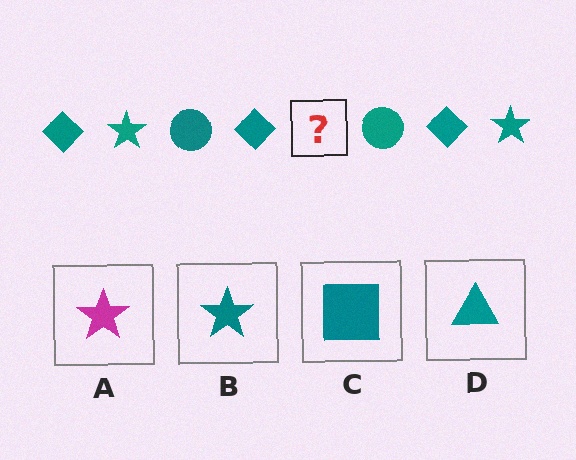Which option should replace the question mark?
Option B.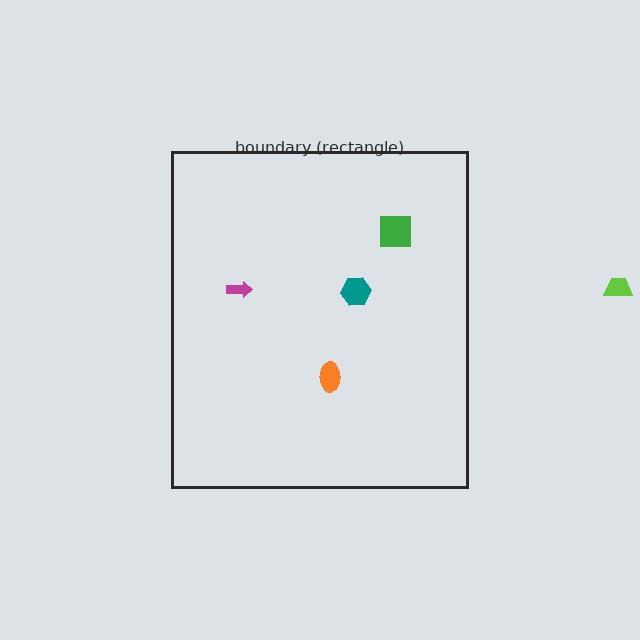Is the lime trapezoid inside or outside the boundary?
Outside.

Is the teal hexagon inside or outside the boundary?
Inside.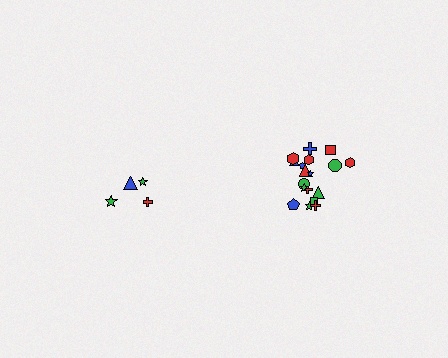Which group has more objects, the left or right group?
The right group.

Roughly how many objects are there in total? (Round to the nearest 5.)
Roughly 20 objects in total.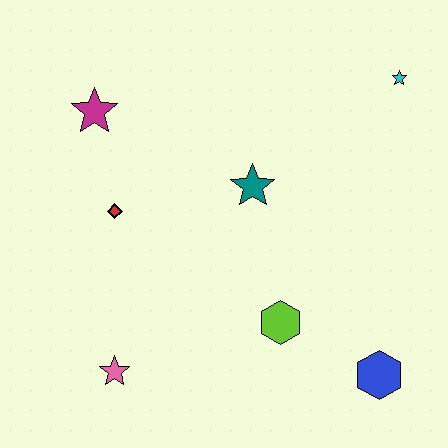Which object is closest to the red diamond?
The magenta star is closest to the red diamond.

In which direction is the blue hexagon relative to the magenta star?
The blue hexagon is to the right of the magenta star.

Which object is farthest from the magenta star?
The blue hexagon is farthest from the magenta star.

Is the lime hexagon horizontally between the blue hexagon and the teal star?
Yes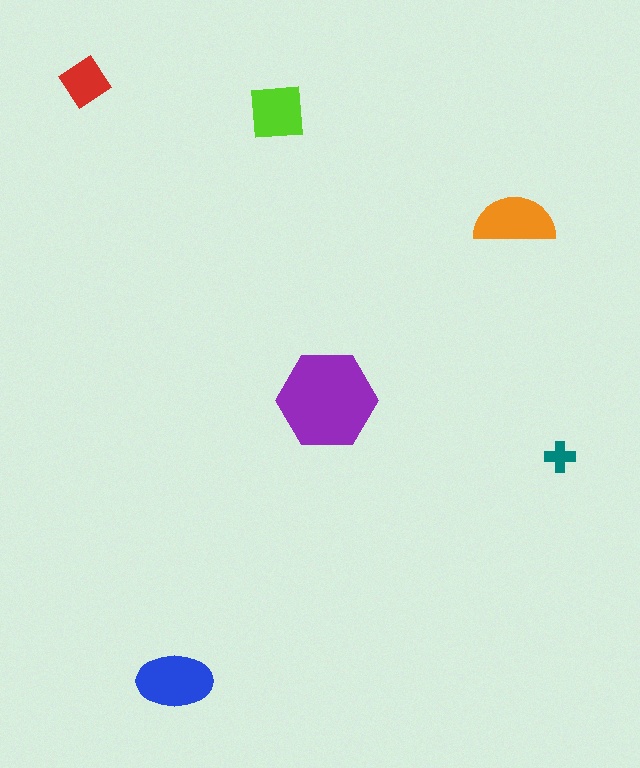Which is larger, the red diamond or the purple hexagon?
The purple hexagon.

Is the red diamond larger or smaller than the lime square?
Smaller.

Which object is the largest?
The purple hexagon.